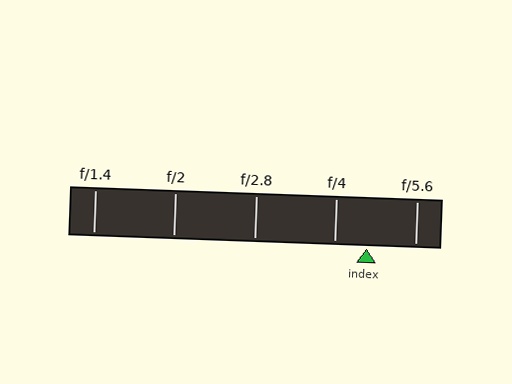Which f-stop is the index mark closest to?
The index mark is closest to f/4.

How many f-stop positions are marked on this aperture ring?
There are 5 f-stop positions marked.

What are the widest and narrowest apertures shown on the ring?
The widest aperture shown is f/1.4 and the narrowest is f/5.6.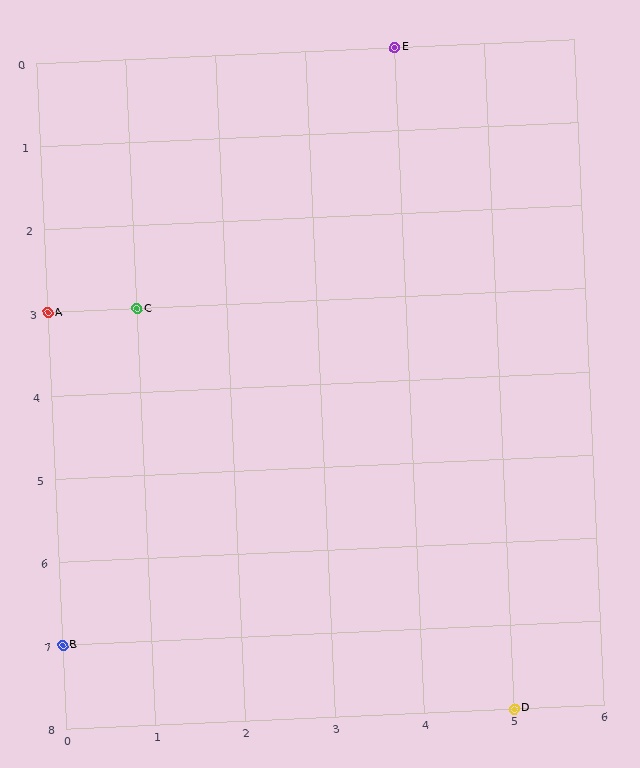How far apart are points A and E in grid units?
Points A and E are 4 columns and 3 rows apart (about 5.0 grid units diagonally).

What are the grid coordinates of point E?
Point E is at grid coordinates (4, 0).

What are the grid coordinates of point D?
Point D is at grid coordinates (5, 8).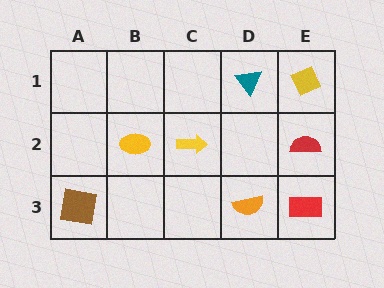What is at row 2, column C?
A yellow arrow.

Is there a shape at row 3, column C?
No, that cell is empty.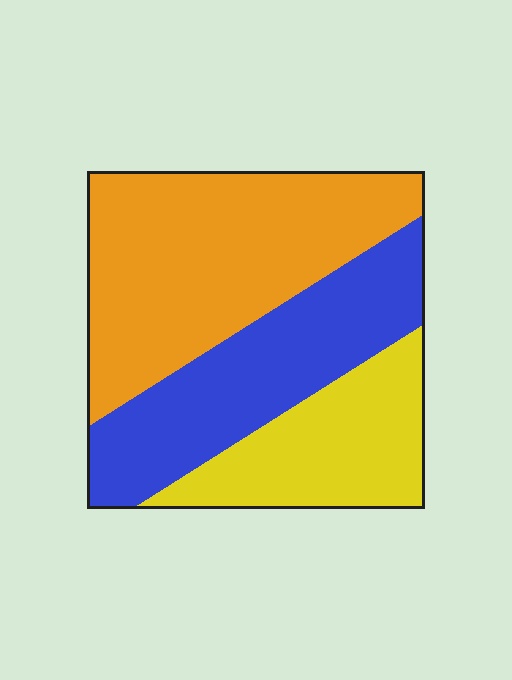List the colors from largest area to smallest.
From largest to smallest: orange, blue, yellow.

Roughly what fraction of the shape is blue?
Blue covers roughly 30% of the shape.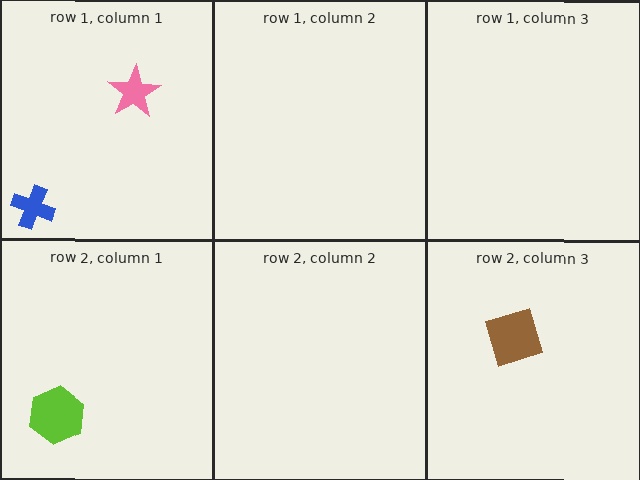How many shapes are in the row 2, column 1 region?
1.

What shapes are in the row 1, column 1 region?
The blue cross, the pink star.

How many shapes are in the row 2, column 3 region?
1.